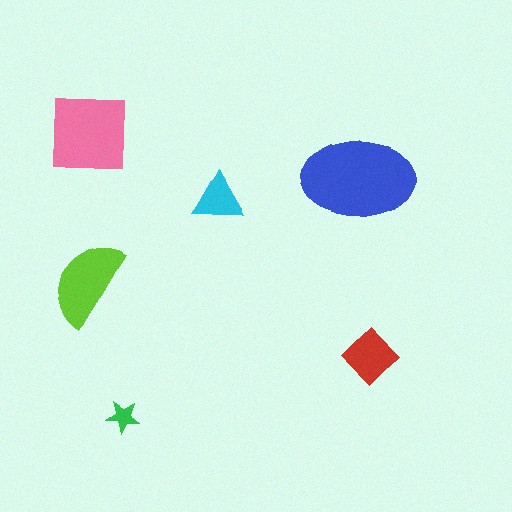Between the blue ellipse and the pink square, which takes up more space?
The blue ellipse.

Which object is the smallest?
The green star.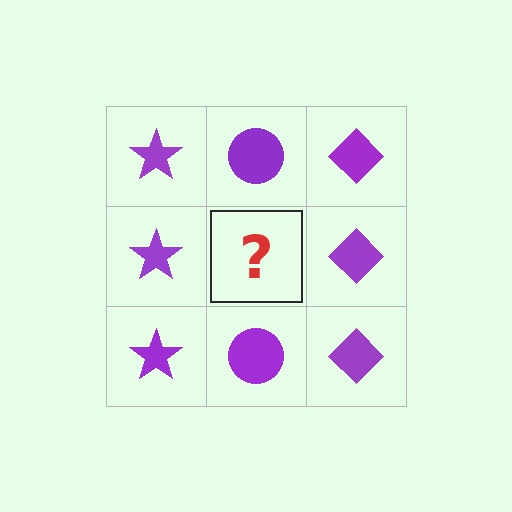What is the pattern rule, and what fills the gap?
The rule is that each column has a consistent shape. The gap should be filled with a purple circle.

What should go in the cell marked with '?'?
The missing cell should contain a purple circle.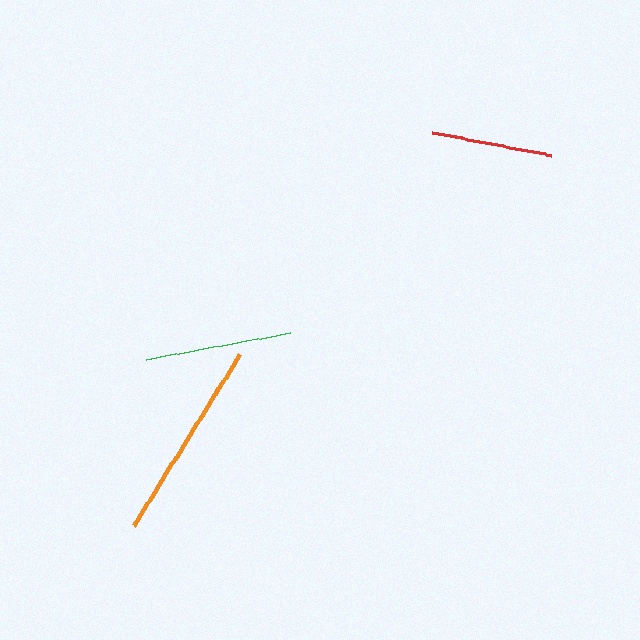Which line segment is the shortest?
The red line is the shortest at approximately 121 pixels.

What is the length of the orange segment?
The orange segment is approximately 202 pixels long.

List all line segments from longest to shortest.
From longest to shortest: orange, green, red.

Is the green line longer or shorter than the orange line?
The orange line is longer than the green line.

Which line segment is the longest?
The orange line is the longest at approximately 202 pixels.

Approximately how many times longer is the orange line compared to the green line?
The orange line is approximately 1.4 times the length of the green line.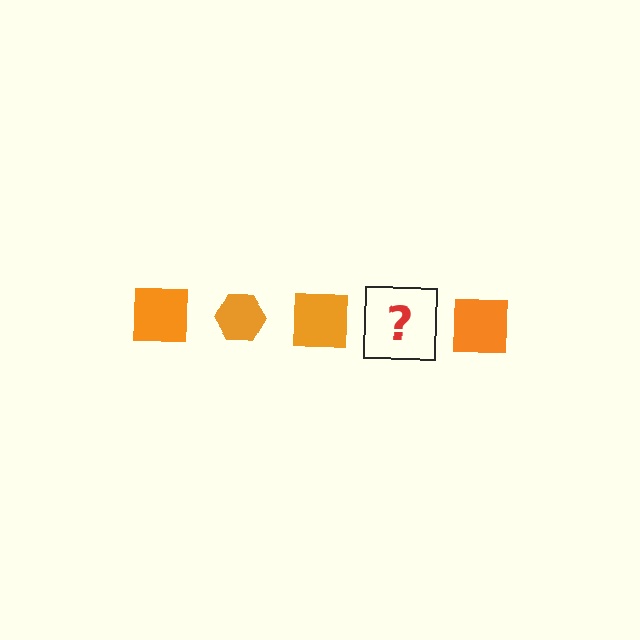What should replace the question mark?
The question mark should be replaced with an orange hexagon.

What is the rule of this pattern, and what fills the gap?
The rule is that the pattern cycles through square, hexagon shapes in orange. The gap should be filled with an orange hexagon.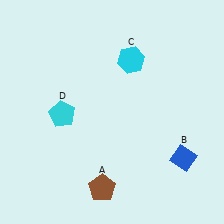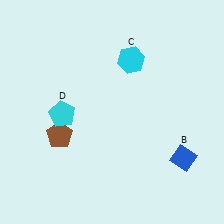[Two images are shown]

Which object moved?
The brown pentagon (A) moved up.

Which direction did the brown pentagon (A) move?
The brown pentagon (A) moved up.